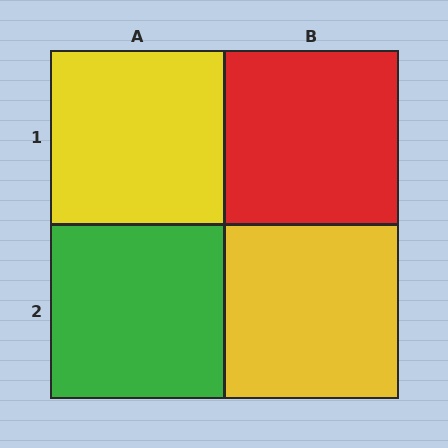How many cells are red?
1 cell is red.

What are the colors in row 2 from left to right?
Green, yellow.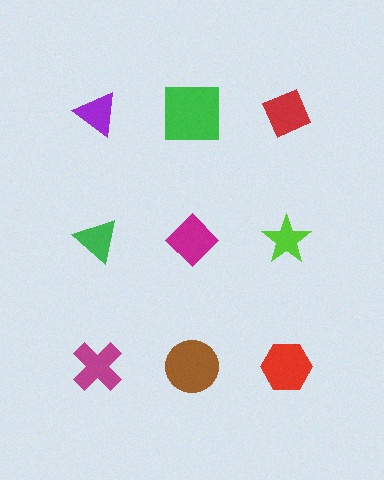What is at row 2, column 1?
A green triangle.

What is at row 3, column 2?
A brown circle.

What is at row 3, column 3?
A red hexagon.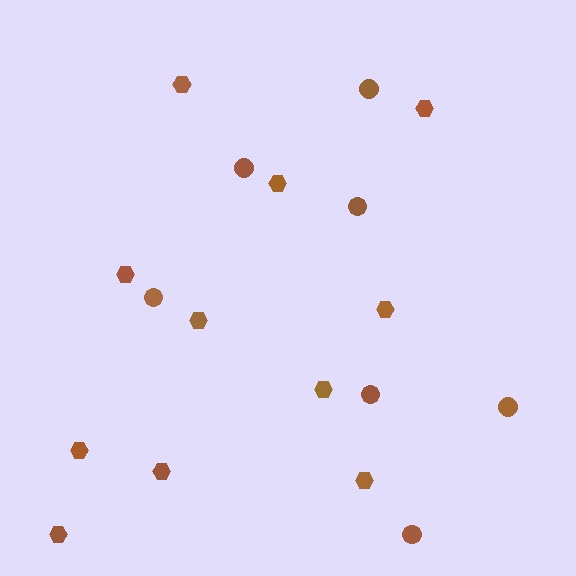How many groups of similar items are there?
There are 2 groups: one group of circles (7) and one group of hexagons (11).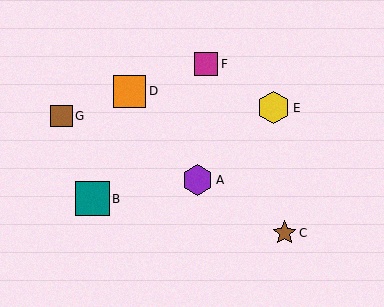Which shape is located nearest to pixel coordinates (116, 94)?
The orange square (labeled D) at (129, 91) is nearest to that location.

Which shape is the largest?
The teal square (labeled B) is the largest.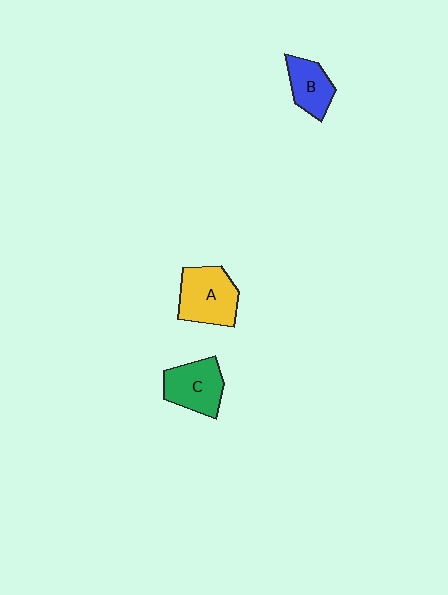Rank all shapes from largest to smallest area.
From largest to smallest: A (yellow), C (green), B (blue).